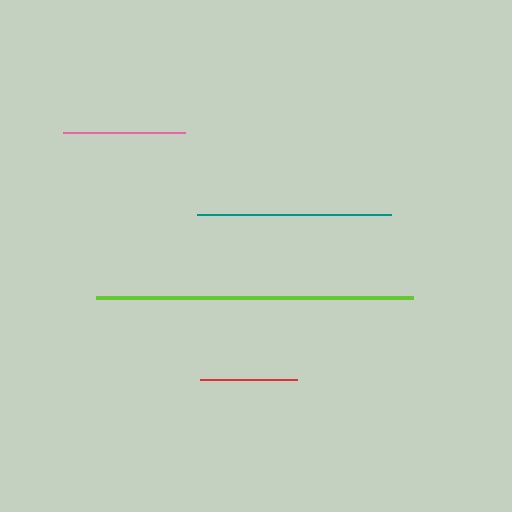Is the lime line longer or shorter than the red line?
The lime line is longer than the red line.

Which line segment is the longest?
The lime line is the longest at approximately 317 pixels.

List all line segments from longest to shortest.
From longest to shortest: lime, teal, pink, red.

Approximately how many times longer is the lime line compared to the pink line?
The lime line is approximately 2.6 times the length of the pink line.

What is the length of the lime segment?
The lime segment is approximately 317 pixels long.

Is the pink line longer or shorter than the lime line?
The lime line is longer than the pink line.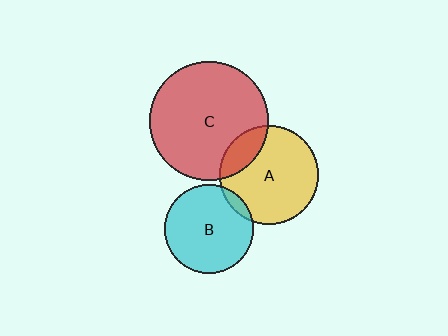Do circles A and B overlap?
Yes.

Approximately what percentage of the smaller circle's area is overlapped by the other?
Approximately 5%.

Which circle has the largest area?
Circle C (red).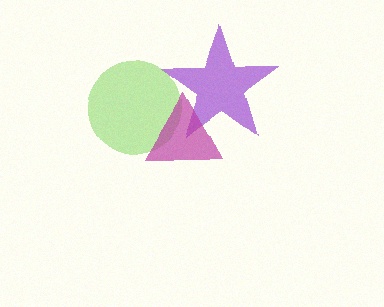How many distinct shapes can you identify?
There are 3 distinct shapes: a purple star, a lime circle, a magenta triangle.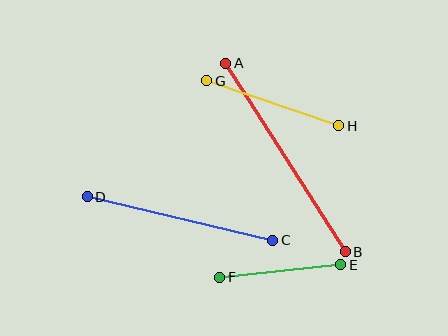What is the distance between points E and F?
The distance is approximately 121 pixels.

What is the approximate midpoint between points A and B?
The midpoint is at approximately (286, 158) pixels.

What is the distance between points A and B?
The distance is approximately 223 pixels.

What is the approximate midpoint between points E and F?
The midpoint is at approximately (280, 271) pixels.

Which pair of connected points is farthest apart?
Points A and B are farthest apart.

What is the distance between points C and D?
The distance is approximately 191 pixels.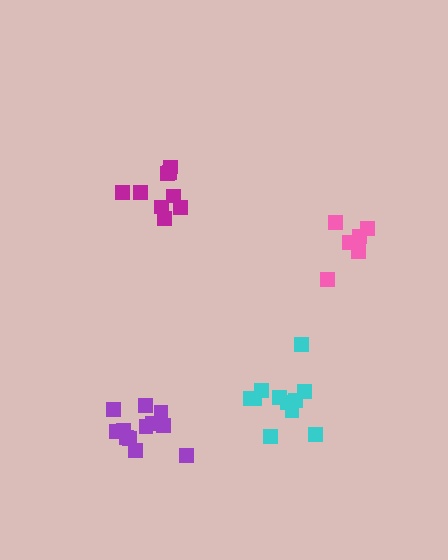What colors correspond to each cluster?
The clusters are colored: magenta, purple, cyan, pink.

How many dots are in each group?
Group 1: 9 dots, Group 2: 12 dots, Group 3: 11 dots, Group 4: 6 dots (38 total).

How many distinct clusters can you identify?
There are 4 distinct clusters.